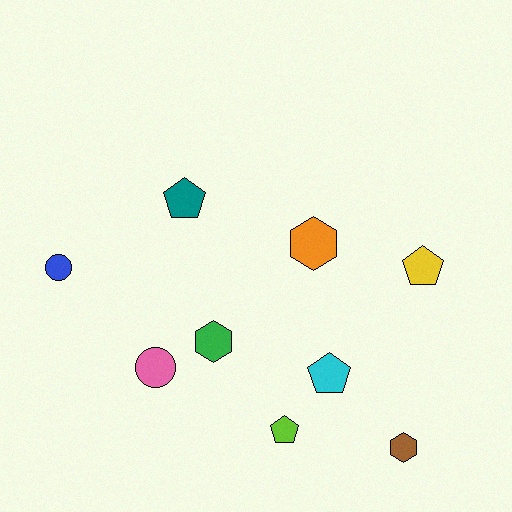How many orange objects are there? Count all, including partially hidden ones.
There is 1 orange object.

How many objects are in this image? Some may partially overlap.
There are 9 objects.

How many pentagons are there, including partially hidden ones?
There are 4 pentagons.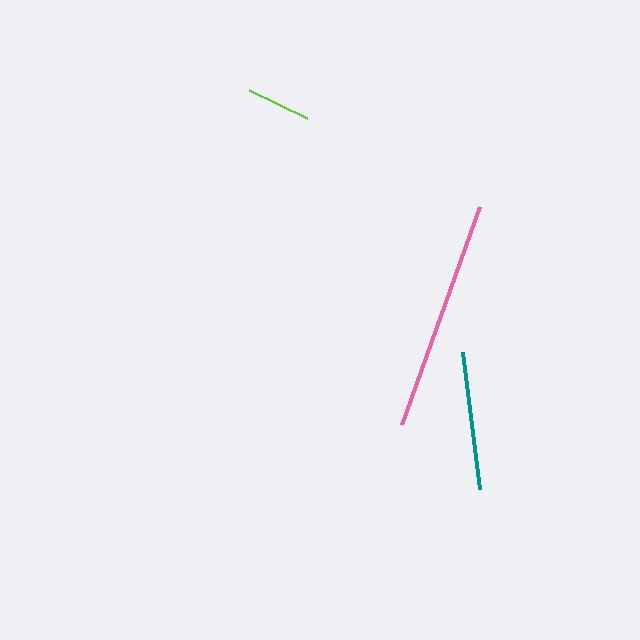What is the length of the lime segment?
The lime segment is approximately 65 pixels long.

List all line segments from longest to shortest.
From longest to shortest: pink, teal, lime.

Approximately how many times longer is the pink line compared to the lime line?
The pink line is approximately 3.6 times the length of the lime line.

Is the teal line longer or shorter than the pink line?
The pink line is longer than the teal line.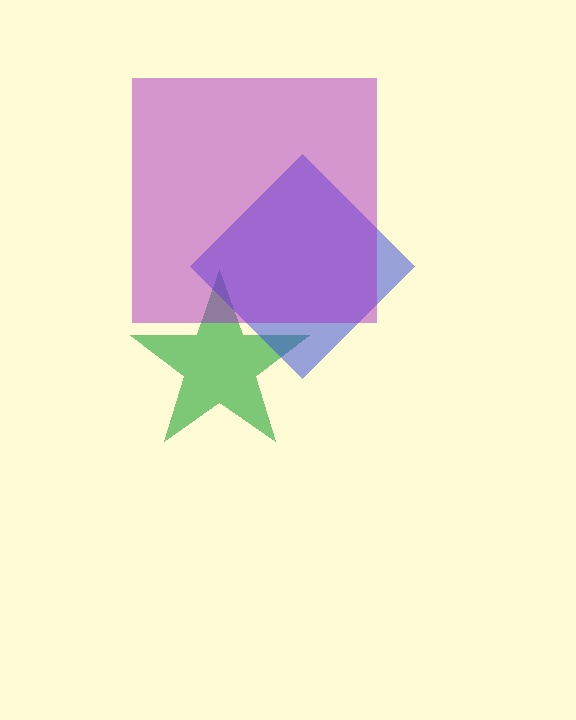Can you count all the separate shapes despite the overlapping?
Yes, there are 3 separate shapes.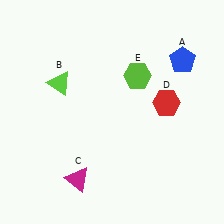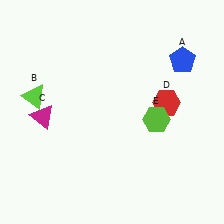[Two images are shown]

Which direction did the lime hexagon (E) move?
The lime hexagon (E) moved down.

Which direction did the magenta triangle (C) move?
The magenta triangle (C) moved up.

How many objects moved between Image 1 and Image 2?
3 objects moved between the two images.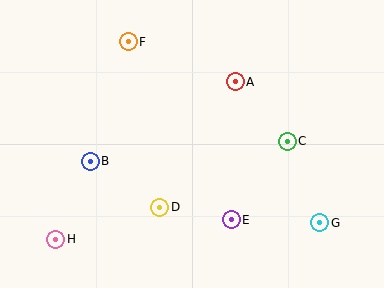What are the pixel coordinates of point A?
Point A is at (235, 82).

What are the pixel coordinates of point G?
Point G is at (320, 223).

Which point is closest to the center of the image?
Point D at (160, 207) is closest to the center.